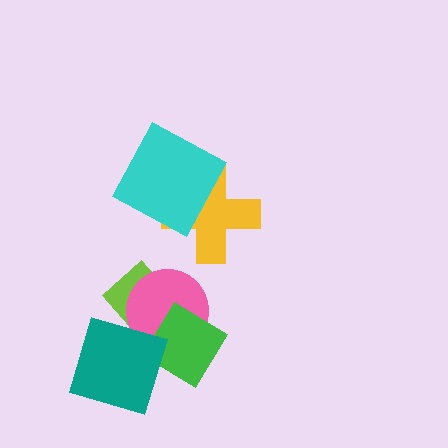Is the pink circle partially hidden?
Yes, it is partially covered by another shape.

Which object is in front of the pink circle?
The green diamond is in front of the pink circle.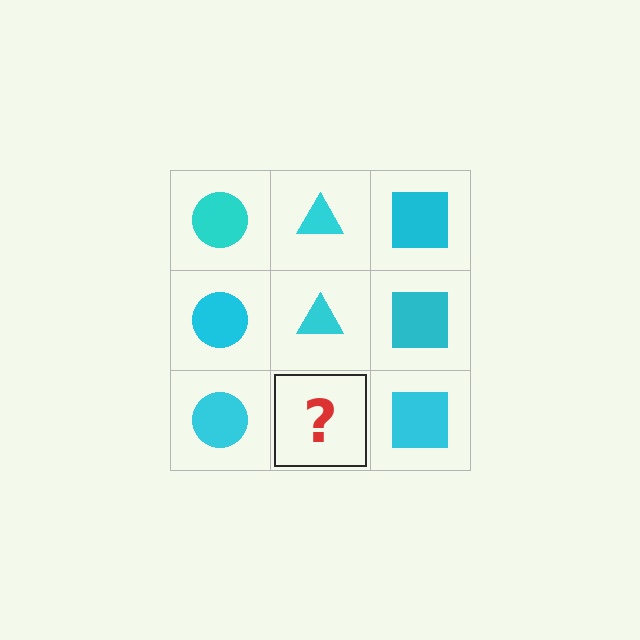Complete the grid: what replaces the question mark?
The question mark should be replaced with a cyan triangle.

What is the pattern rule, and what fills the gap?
The rule is that each column has a consistent shape. The gap should be filled with a cyan triangle.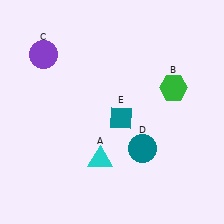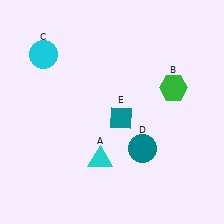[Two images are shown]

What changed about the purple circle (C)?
In Image 1, C is purple. In Image 2, it changed to cyan.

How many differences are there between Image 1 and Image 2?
There is 1 difference between the two images.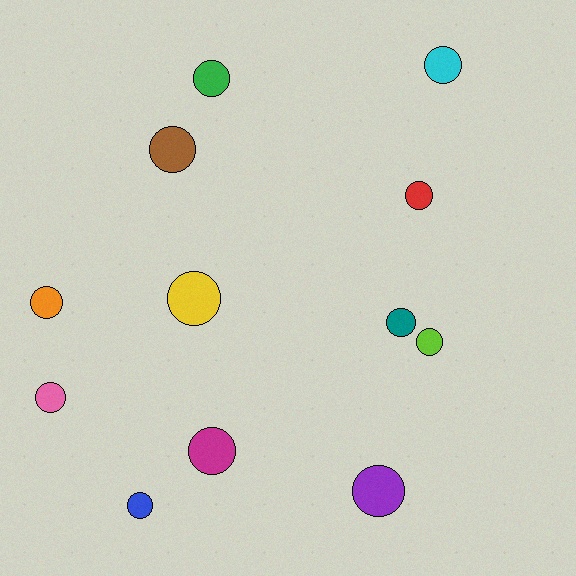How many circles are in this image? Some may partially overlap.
There are 12 circles.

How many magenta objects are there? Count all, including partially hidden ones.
There is 1 magenta object.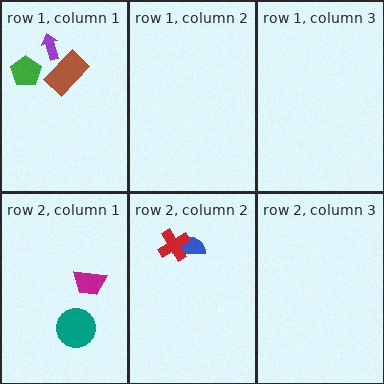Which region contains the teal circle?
The row 2, column 1 region.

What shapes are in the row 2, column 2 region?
The blue semicircle, the red cross.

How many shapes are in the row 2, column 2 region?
2.